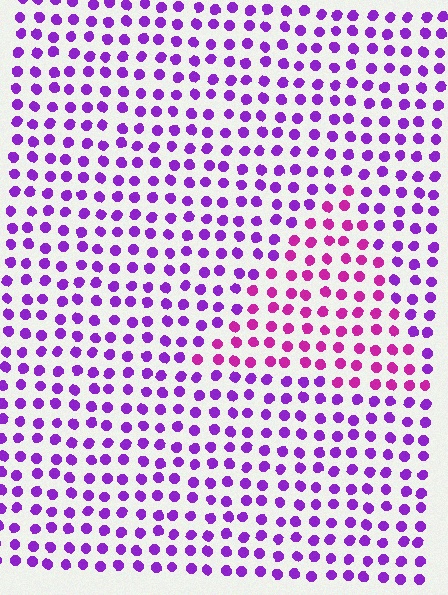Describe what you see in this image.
The image is filled with small purple elements in a uniform arrangement. A triangle-shaped region is visible where the elements are tinted to a slightly different hue, forming a subtle color boundary.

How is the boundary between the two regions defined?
The boundary is defined purely by a slight shift in hue (about 35 degrees). Spacing, size, and orientation are identical on both sides.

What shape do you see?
I see a triangle.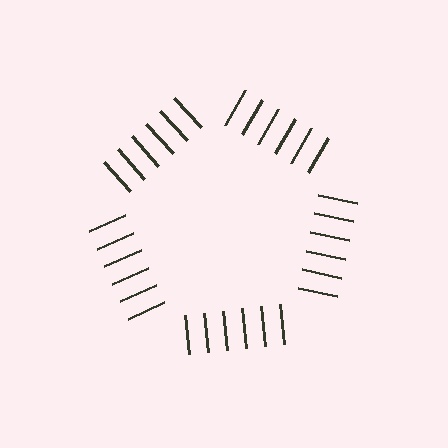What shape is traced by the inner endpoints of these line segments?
An illusory pentagon — the line segments terminate on its edges but no continuous stroke is drawn.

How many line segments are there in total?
30 — 6 along each of the 5 edges.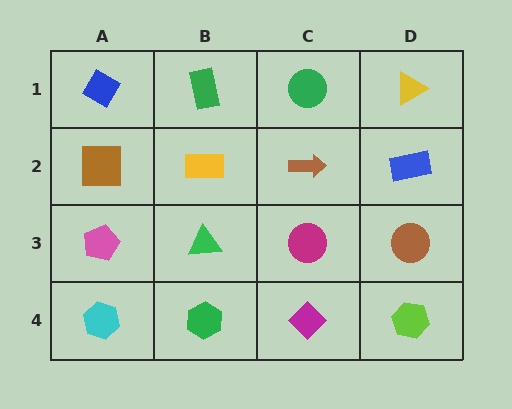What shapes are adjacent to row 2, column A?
A blue diamond (row 1, column A), a pink pentagon (row 3, column A), a yellow rectangle (row 2, column B).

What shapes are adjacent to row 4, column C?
A magenta circle (row 3, column C), a green hexagon (row 4, column B), a lime hexagon (row 4, column D).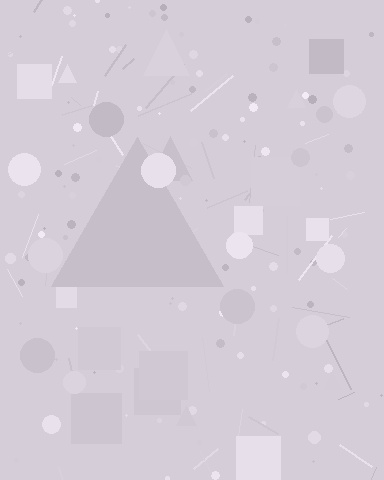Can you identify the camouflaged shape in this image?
The camouflaged shape is a triangle.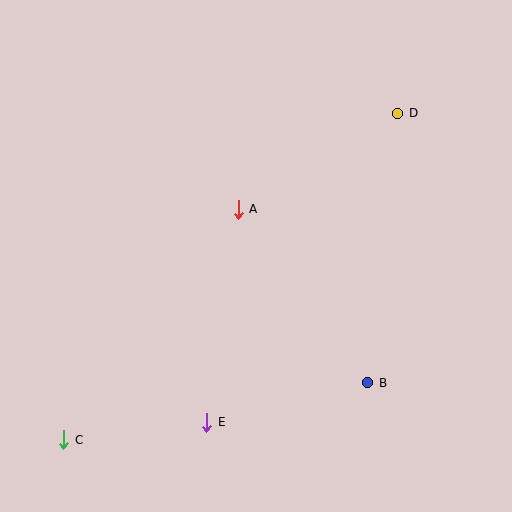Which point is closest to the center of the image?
Point A at (238, 209) is closest to the center.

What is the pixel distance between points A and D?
The distance between A and D is 186 pixels.